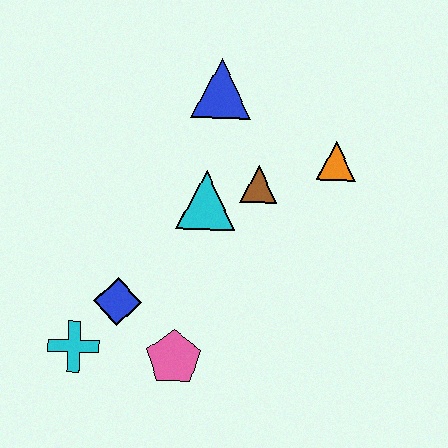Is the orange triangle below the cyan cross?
No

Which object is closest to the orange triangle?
The brown triangle is closest to the orange triangle.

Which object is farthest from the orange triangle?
The cyan cross is farthest from the orange triangle.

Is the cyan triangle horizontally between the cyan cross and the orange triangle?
Yes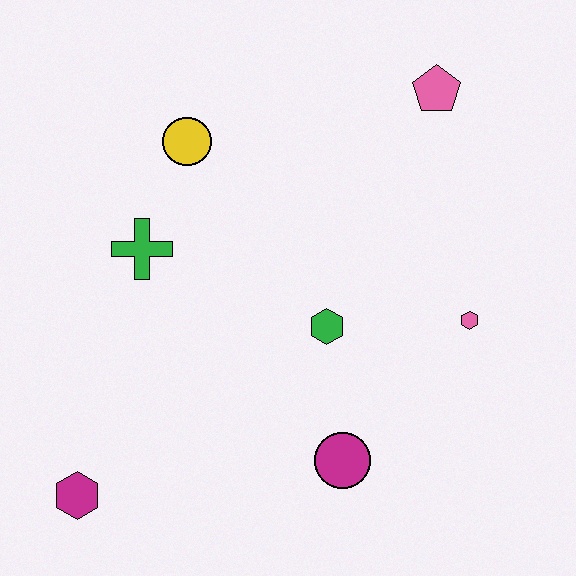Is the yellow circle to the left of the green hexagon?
Yes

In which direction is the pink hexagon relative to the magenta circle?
The pink hexagon is above the magenta circle.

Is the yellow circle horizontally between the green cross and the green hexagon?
Yes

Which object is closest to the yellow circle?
The green cross is closest to the yellow circle.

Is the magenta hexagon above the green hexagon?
No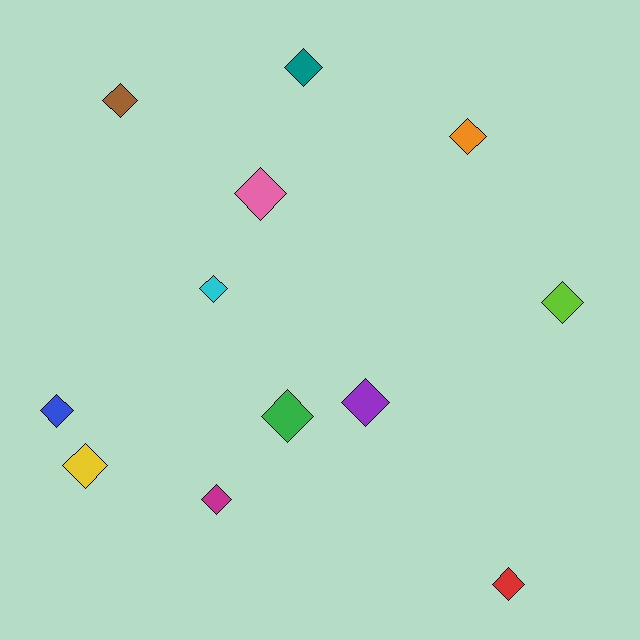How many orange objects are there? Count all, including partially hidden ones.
There is 1 orange object.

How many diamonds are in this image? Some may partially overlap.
There are 12 diamonds.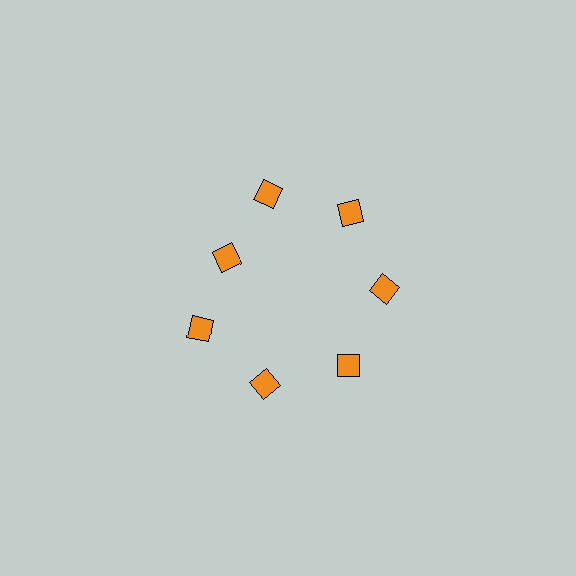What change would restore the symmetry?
The symmetry would be restored by moving it outward, back onto the ring so that all 7 diamonds sit at equal angles and equal distance from the center.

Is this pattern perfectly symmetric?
No. The 7 orange diamonds are arranged in a ring, but one element near the 10 o'clock position is pulled inward toward the center, breaking the 7-fold rotational symmetry.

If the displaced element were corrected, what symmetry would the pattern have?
It would have 7-fold rotational symmetry — the pattern would map onto itself every 51 degrees.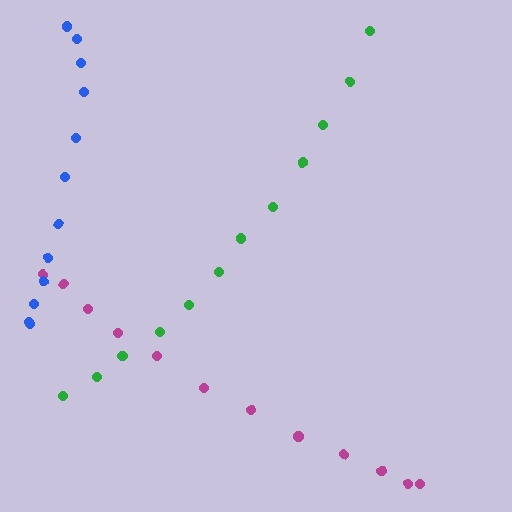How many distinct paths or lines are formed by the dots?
There are 3 distinct paths.